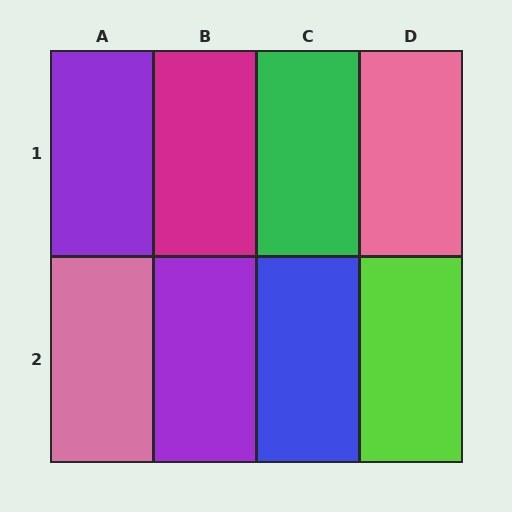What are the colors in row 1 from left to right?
Purple, magenta, green, pink.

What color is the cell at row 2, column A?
Pink.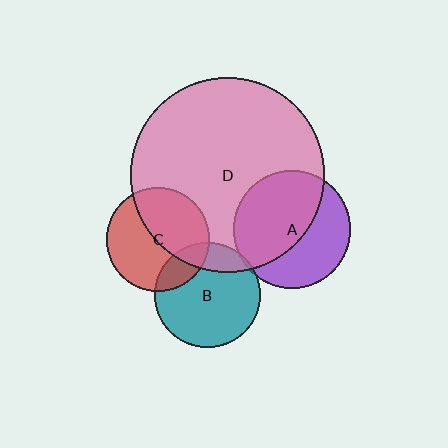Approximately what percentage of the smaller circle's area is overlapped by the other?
Approximately 5%.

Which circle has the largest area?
Circle D (pink).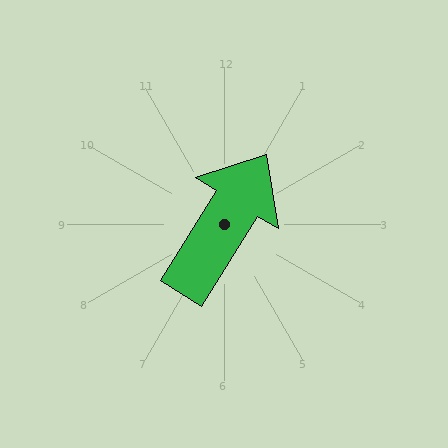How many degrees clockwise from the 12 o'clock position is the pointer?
Approximately 32 degrees.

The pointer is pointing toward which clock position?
Roughly 1 o'clock.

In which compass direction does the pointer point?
Northeast.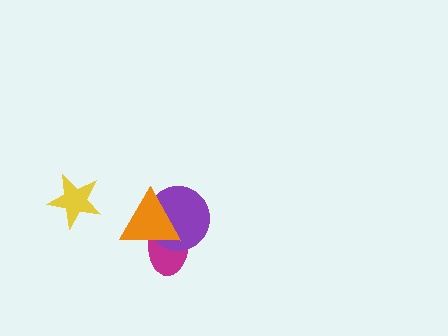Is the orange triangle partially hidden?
No, no other shape covers it.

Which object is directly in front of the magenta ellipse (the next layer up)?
The purple circle is directly in front of the magenta ellipse.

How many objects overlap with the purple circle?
2 objects overlap with the purple circle.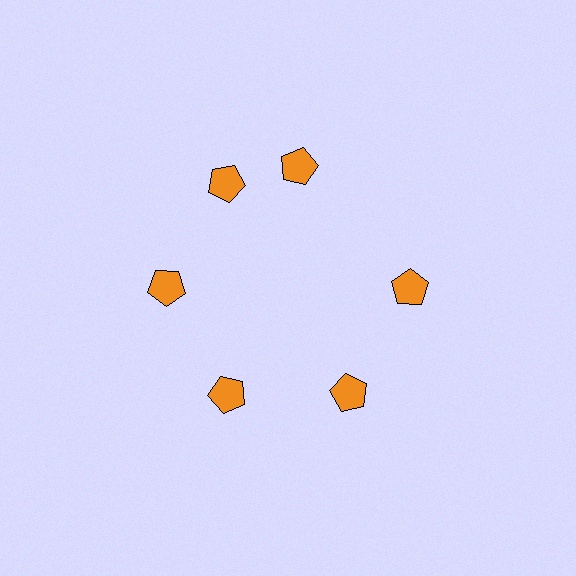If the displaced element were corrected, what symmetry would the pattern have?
It would have 6-fold rotational symmetry — the pattern would map onto itself every 60 degrees.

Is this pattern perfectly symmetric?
No. The 6 orange pentagons are arranged in a ring, but one element near the 1 o'clock position is rotated out of alignment along the ring, breaking the 6-fold rotational symmetry.